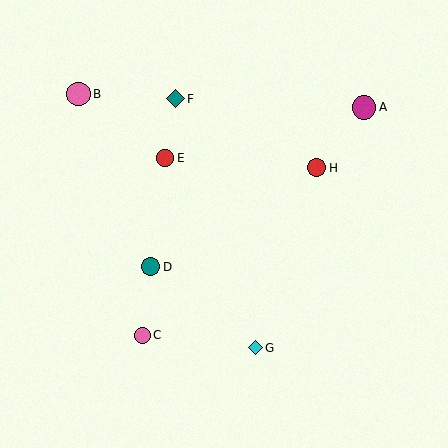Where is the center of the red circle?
The center of the red circle is at (317, 168).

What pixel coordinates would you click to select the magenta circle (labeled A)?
Click at (364, 107) to select the magenta circle A.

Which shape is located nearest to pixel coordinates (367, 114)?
The magenta circle (labeled A) at (364, 107) is nearest to that location.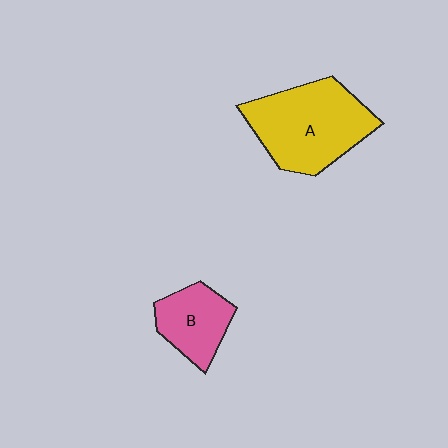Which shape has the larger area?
Shape A (yellow).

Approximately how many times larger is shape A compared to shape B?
Approximately 1.9 times.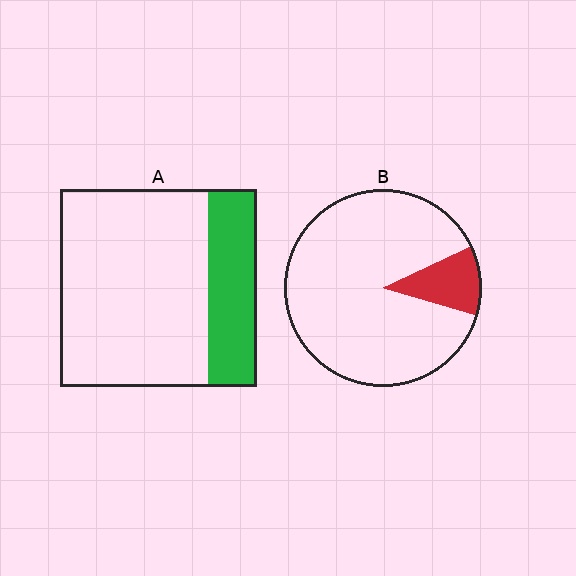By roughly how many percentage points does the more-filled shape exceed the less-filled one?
By roughly 15 percentage points (A over B).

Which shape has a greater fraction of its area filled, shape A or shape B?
Shape A.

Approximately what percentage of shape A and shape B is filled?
A is approximately 25% and B is approximately 10%.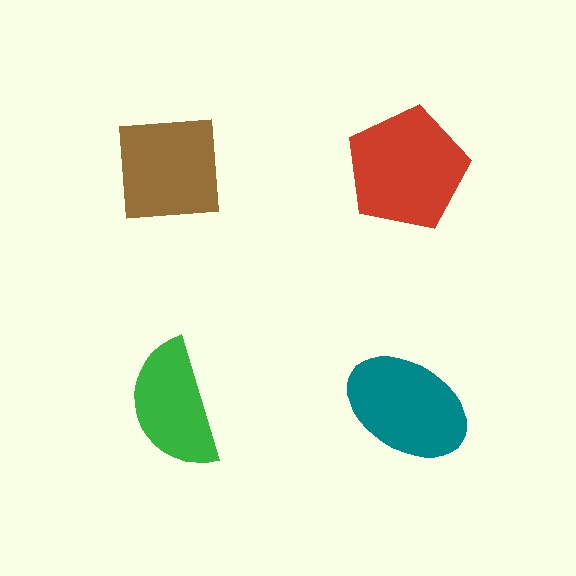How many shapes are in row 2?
2 shapes.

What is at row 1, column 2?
A red pentagon.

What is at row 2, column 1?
A green semicircle.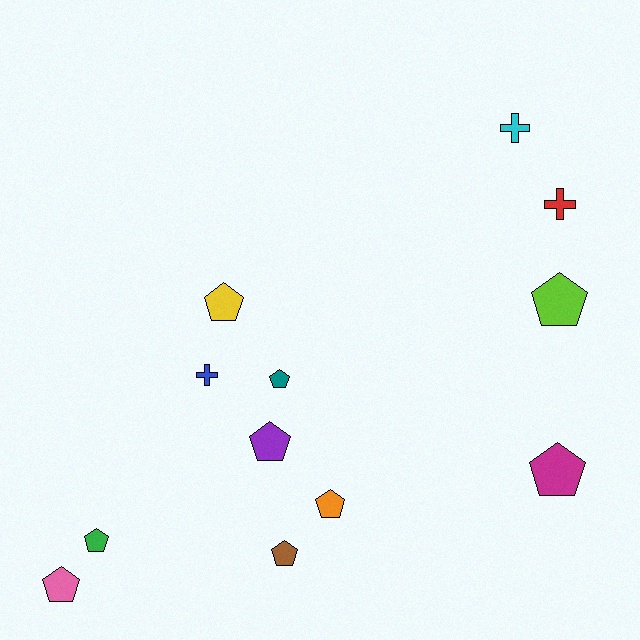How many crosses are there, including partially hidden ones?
There are 3 crosses.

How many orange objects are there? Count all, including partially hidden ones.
There is 1 orange object.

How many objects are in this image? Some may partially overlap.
There are 12 objects.